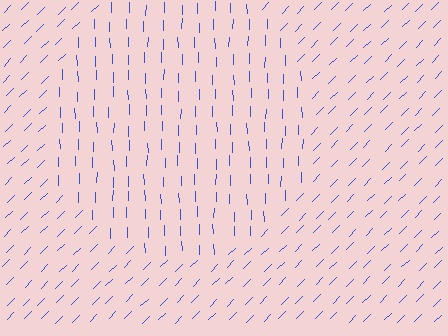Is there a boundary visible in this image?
Yes, there is a texture boundary formed by a change in line orientation.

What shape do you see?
I see a circle.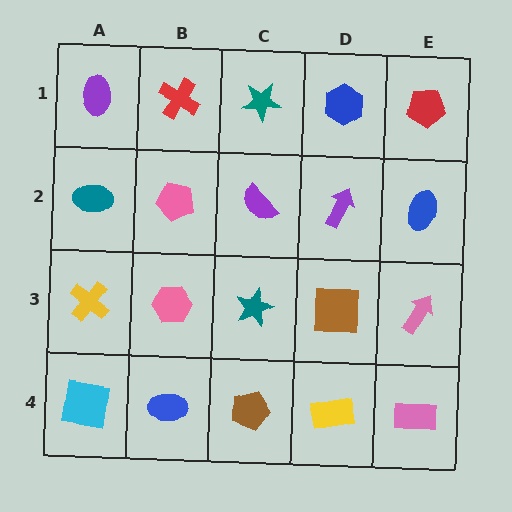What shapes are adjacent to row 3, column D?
A purple arrow (row 2, column D), a yellow rectangle (row 4, column D), a teal star (row 3, column C), a pink arrow (row 3, column E).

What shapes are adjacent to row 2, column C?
A teal star (row 1, column C), a teal star (row 3, column C), a pink pentagon (row 2, column B), a purple arrow (row 2, column D).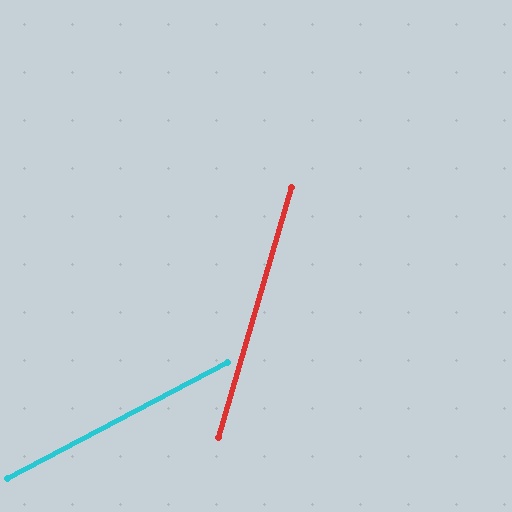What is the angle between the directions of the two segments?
Approximately 46 degrees.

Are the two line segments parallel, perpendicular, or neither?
Neither parallel nor perpendicular — they differ by about 46°.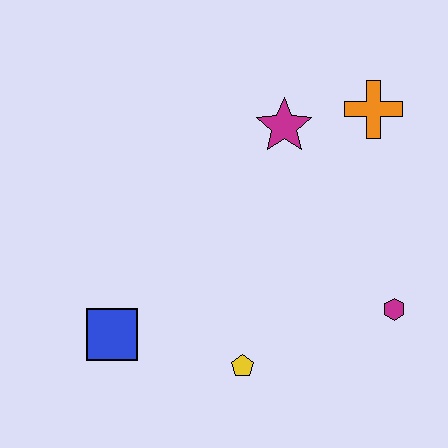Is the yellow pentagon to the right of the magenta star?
No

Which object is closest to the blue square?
The yellow pentagon is closest to the blue square.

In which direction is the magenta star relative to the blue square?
The magenta star is above the blue square.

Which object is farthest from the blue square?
The orange cross is farthest from the blue square.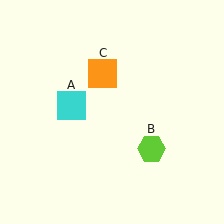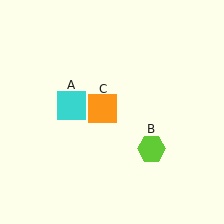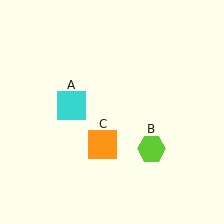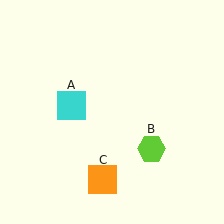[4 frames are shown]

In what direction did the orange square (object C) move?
The orange square (object C) moved down.